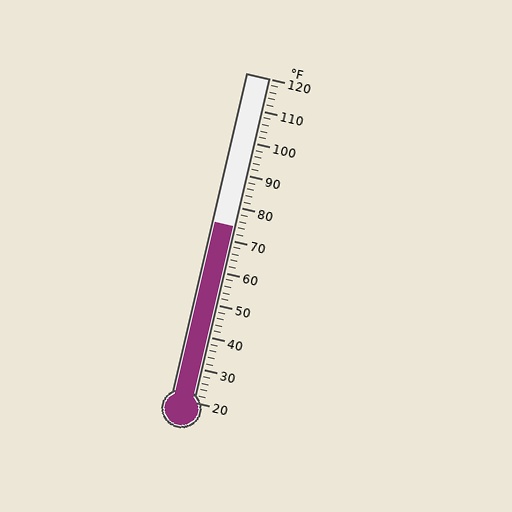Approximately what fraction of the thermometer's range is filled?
The thermometer is filled to approximately 55% of its range.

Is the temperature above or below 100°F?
The temperature is below 100°F.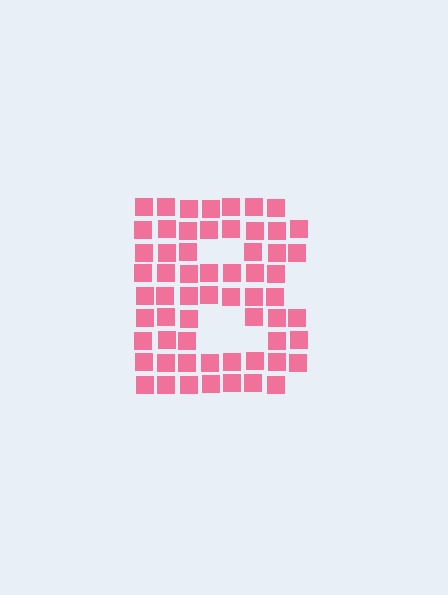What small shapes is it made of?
It is made of small squares.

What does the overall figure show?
The overall figure shows the letter B.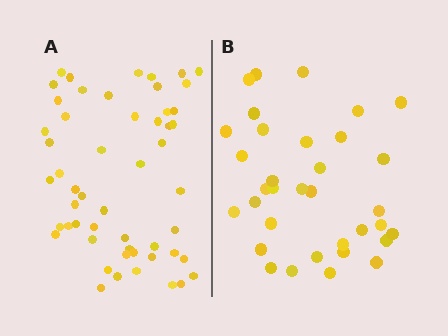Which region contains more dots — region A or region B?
Region A (the left region) has more dots.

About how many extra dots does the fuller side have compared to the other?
Region A has approximately 20 more dots than region B.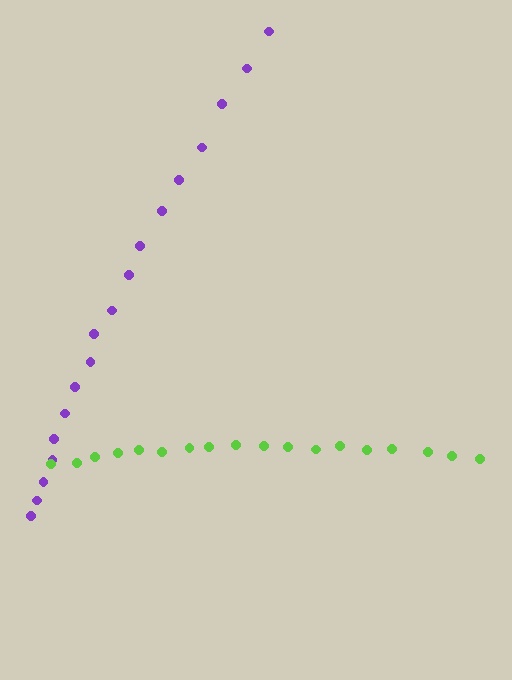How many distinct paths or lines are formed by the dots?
There are 2 distinct paths.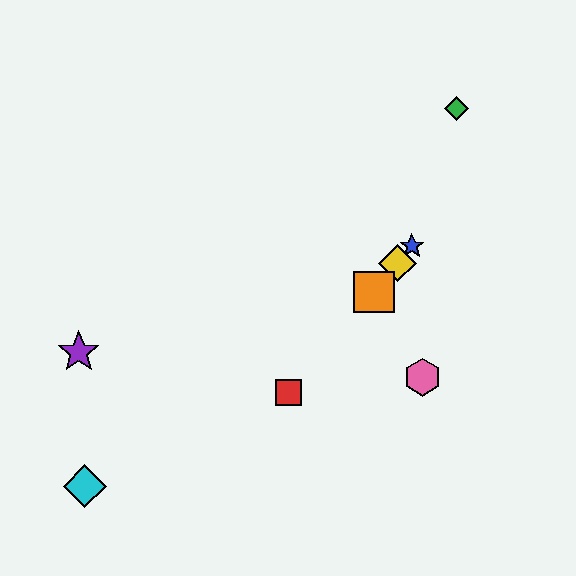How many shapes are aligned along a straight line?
4 shapes (the red square, the blue star, the yellow diamond, the orange square) are aligned along a straight line.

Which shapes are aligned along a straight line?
The red square, the blue star, the yellow diamond, the orange square are aligned along a straight line.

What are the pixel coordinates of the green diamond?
The green diamond is at (456, 108).